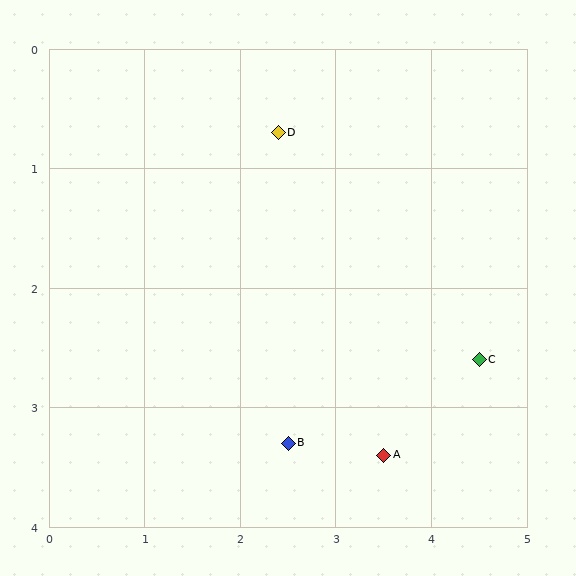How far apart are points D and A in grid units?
Points D and A are about 2.9 grid units apart.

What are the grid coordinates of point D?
Point D is at approximately (2.4, 0.7).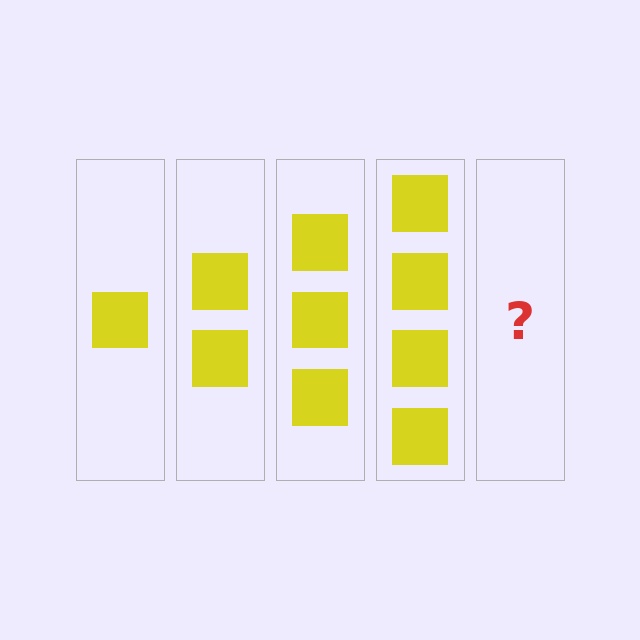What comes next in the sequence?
The next element should be 5 squares.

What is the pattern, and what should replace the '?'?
The pattern is that each step adds one more square. The '?' should be 5 squares.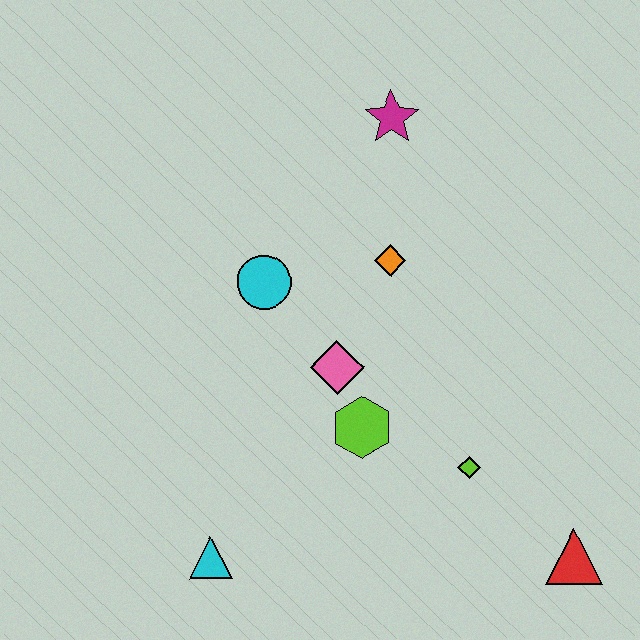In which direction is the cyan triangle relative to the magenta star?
The cyan triangle is below the magenta star.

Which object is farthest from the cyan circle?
The red triangle is farthest from the cyan circle.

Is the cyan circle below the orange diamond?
Yes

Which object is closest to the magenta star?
The orange diamond is closest to the magenta star.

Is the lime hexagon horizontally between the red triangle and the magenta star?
No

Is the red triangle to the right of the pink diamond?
Yes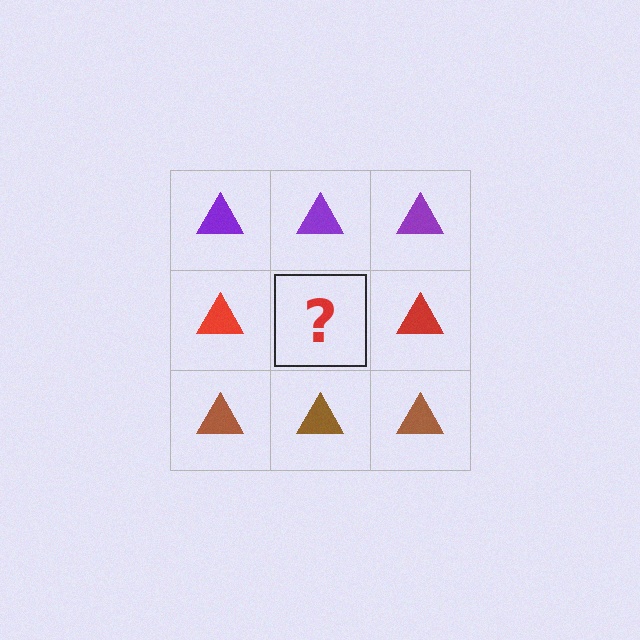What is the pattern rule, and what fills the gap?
The rule is that each row has a consistent color. The gap should be filled with a red triangle.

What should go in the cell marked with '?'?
The missing cell should contain a red triangle.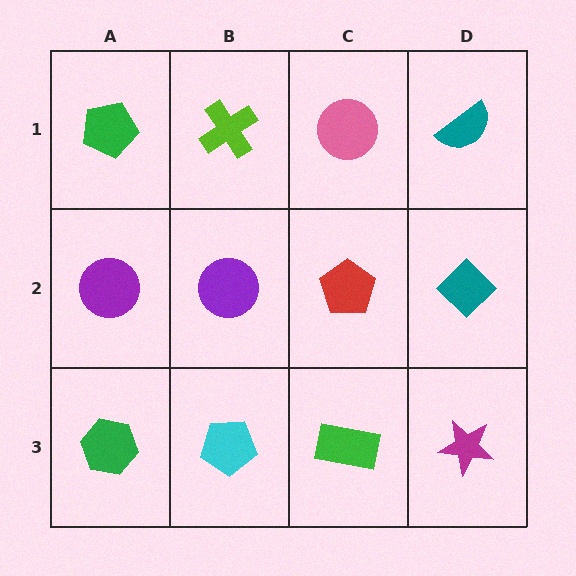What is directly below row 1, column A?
A purple circle.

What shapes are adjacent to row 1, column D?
A teal diamond (row 2, column D), a pink circle (row 1, column C).